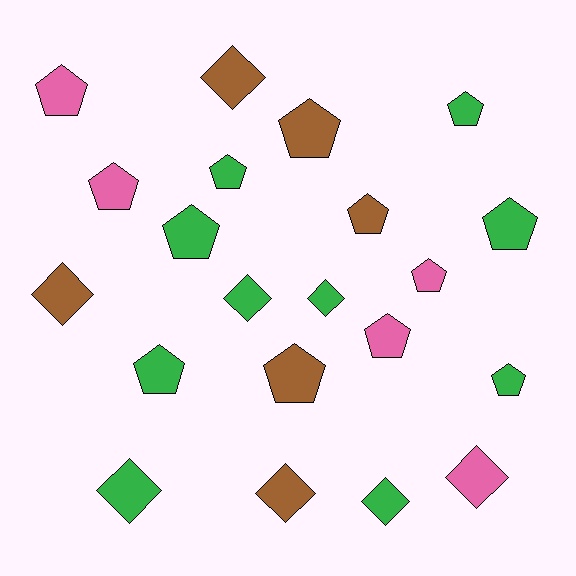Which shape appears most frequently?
Pentagon, with 13 objects.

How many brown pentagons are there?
There are 3 brown pentagons.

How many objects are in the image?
There are 21 objects.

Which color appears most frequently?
Green, with 10 objects.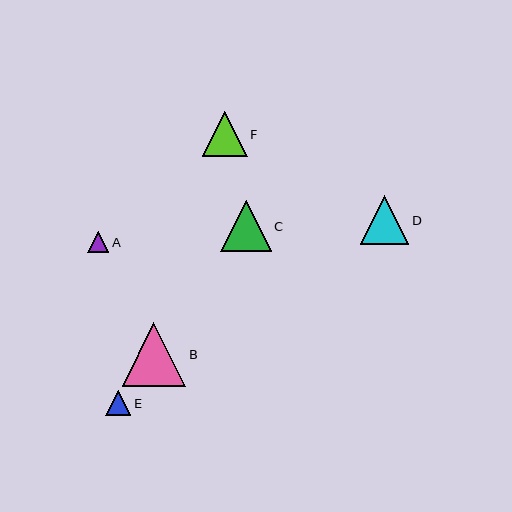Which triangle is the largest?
Triangle B is the largest with a size of approximately 64 pixels.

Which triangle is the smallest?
Triangle A is the smallest with a size of approximately 21 pixels.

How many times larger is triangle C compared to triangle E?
Triangle C is approximately 2.1 times the size of triangle E.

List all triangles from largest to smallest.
From largest to smallest: B, C, D, F, E, A.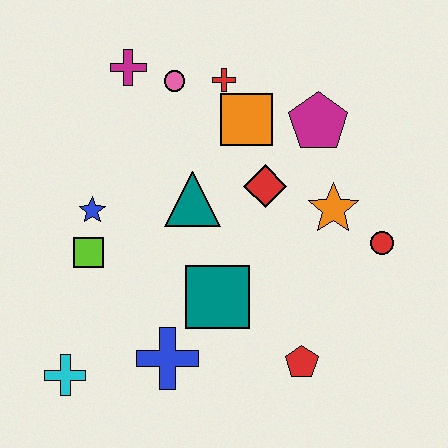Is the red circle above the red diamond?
No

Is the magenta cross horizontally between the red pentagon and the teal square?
No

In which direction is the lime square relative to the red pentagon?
The lime square is to the left of the red pentagon.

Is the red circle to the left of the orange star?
No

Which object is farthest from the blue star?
The red circle is farthest from the blue star.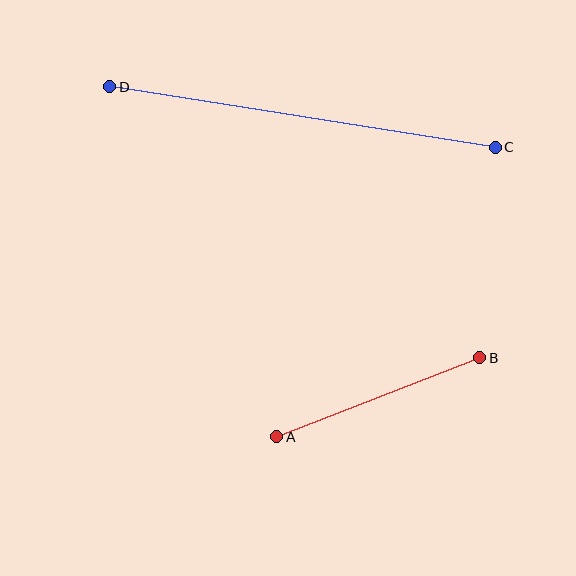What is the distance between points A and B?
The distance is approximately 218 pixels.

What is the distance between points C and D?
The distance is approximately 391 pixels.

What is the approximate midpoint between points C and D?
The midpoint is at approximately (302, 117) pixels.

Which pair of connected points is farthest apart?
Points C and D are farthest apart.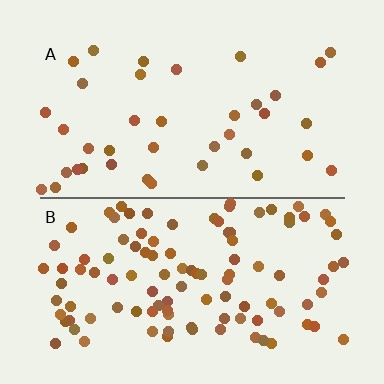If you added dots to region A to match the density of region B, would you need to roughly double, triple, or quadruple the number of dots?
Approximately triple.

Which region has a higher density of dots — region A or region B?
B (the bottom).